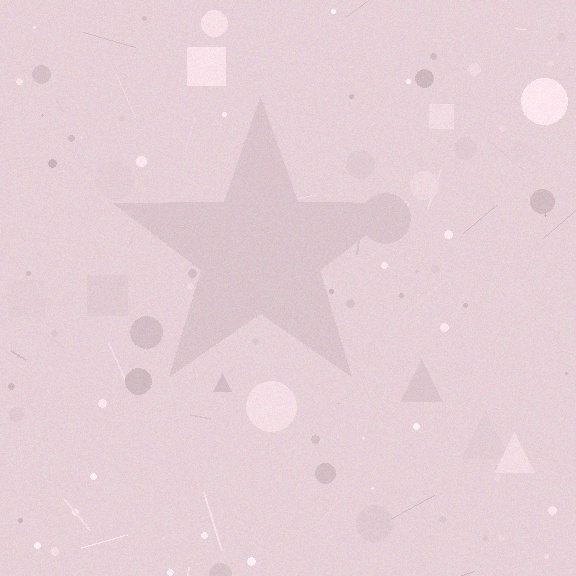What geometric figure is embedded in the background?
A star is embedded in the background.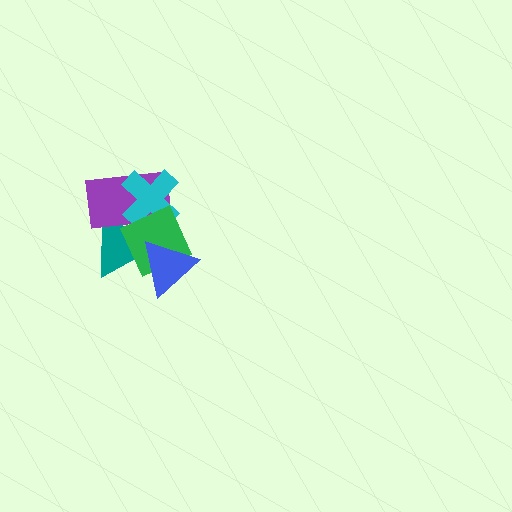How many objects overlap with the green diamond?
4 objects overlap with the green diamond.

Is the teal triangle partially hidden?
Yes, it is partially covered by another shape.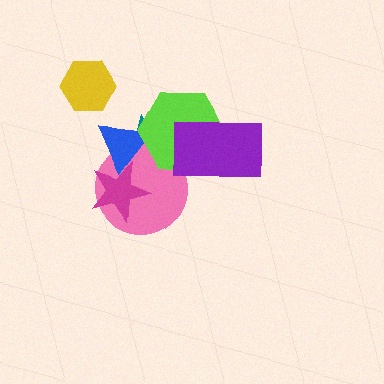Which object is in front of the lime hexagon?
The purple rectangle is in front of the lime hexagon.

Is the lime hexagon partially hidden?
Yes, it is partially covered by another shape.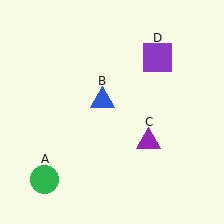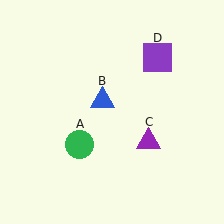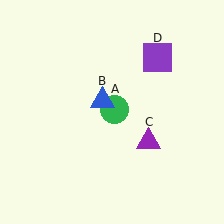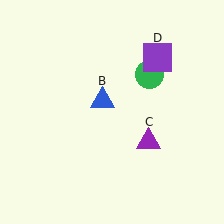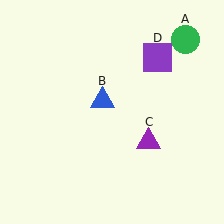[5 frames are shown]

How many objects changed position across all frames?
1 object changed position: green circle (object A).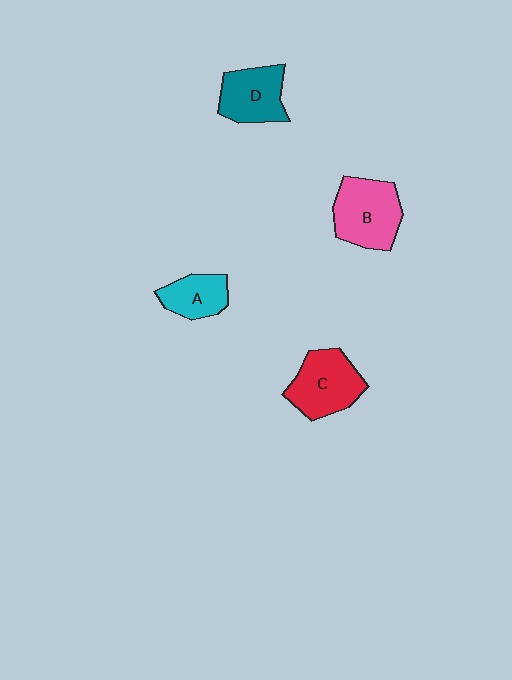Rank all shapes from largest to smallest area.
From largest to smallest: B (pink), C (red), D (teal), A (cyan).